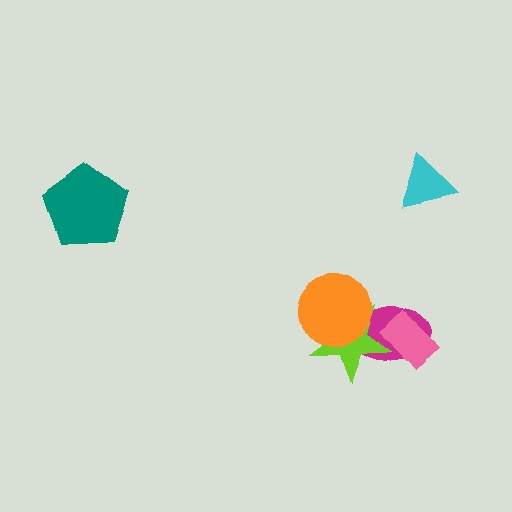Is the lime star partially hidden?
Yes, it is partially covered by another shape.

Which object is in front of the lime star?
The orange circle is in front of the lime star.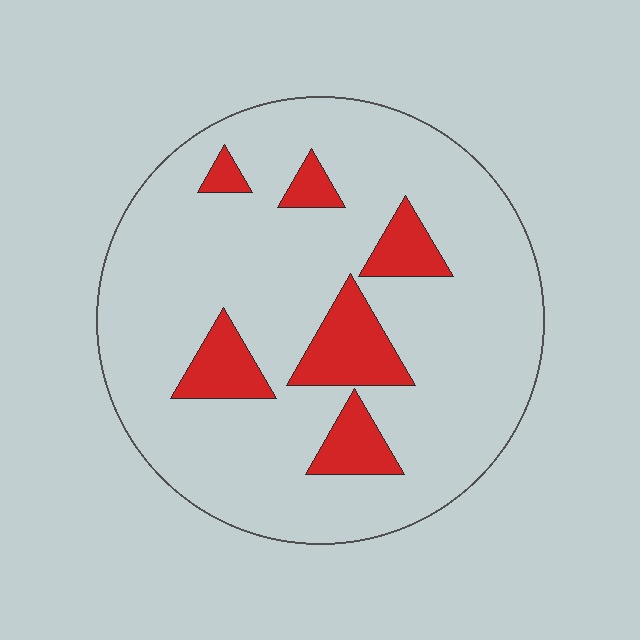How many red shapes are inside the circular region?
6.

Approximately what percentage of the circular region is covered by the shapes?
Approximately 15%.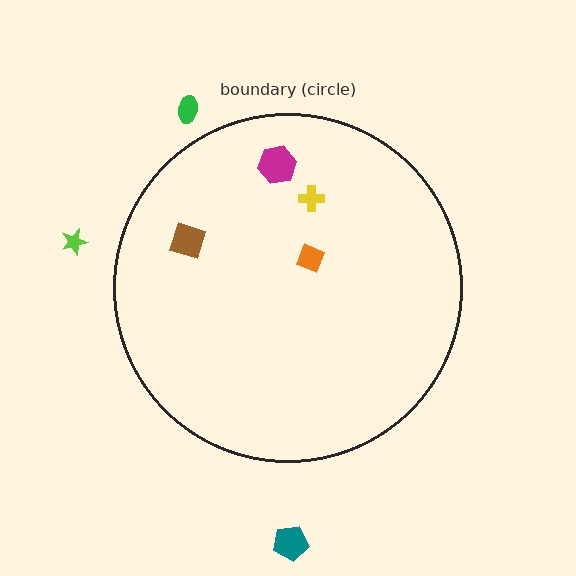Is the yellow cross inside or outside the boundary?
Inside.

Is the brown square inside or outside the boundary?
Inside.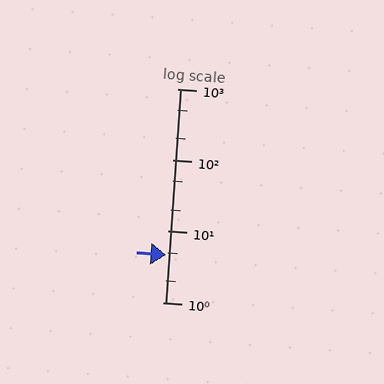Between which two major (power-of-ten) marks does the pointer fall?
The pointer is between 1 and 10.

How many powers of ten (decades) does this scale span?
The scale spans 3 decades, from 1 to 1000.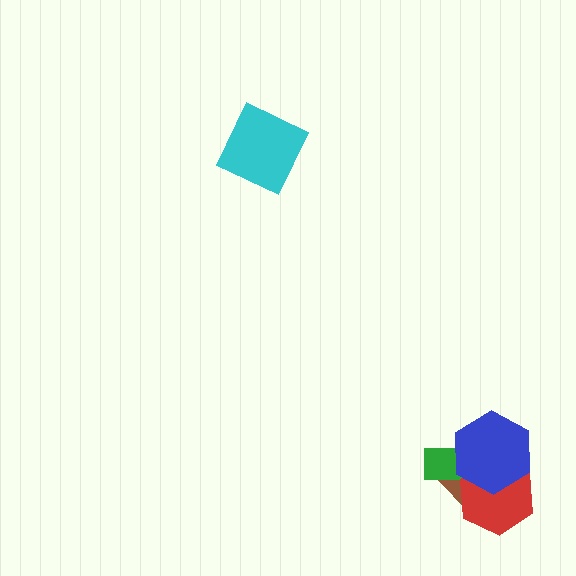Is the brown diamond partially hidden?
Yes, it is partially covered by another shape.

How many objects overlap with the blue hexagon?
3 objects overlap with the blue hexagon.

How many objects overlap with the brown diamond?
3 objects overlap with the brown diamond.